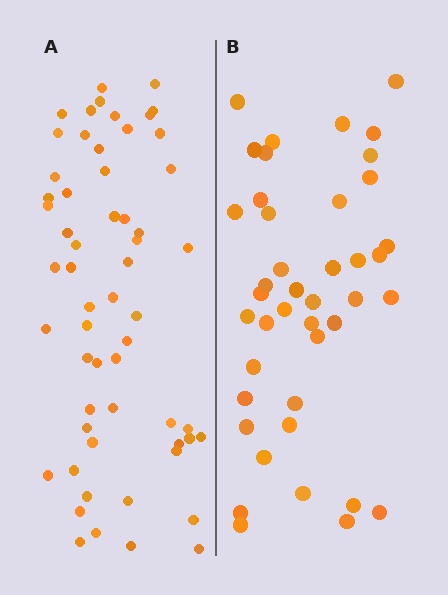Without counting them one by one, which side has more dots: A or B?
Region A (the left region) has more dots.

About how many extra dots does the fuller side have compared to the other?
Region A has approximately 15 more dots than region B.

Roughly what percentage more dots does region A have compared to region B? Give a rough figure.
About 40% more.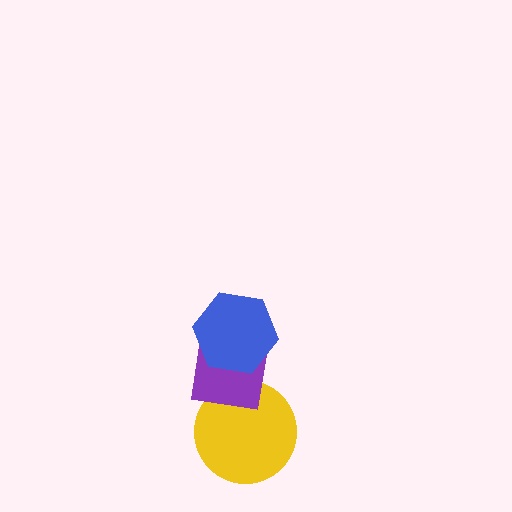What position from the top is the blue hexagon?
The blue hexagon is 1st from the top.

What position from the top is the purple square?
The purple square is 2nd from the top.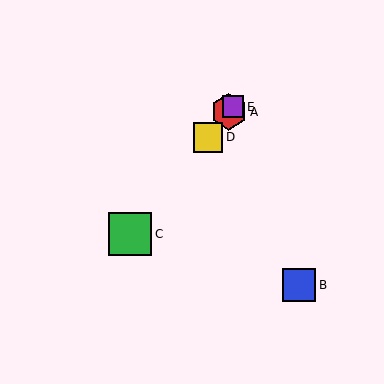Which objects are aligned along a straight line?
Objects A, C, D, E are aligned along a straight line.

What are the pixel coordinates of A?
Object A is at (229, 112).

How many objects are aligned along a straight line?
4 objects (A, C, D, E) are aligned along a straight line.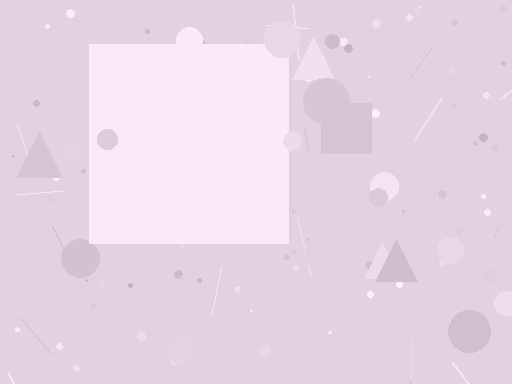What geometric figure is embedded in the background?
A square is embedded in the background.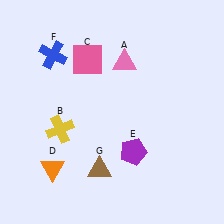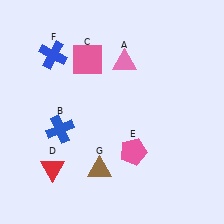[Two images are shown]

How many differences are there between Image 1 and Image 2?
There are 3 differences between the two images.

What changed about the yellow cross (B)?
In Image 1, B is yellow. In Image 2, it changed to blue.